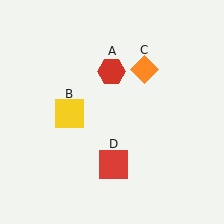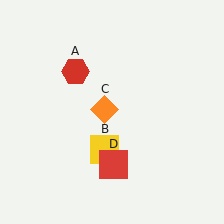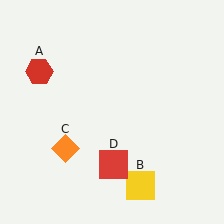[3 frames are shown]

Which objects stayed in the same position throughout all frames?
Red square (object D) remained stationary.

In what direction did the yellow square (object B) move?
The yellow square (object B) moved down and to the right.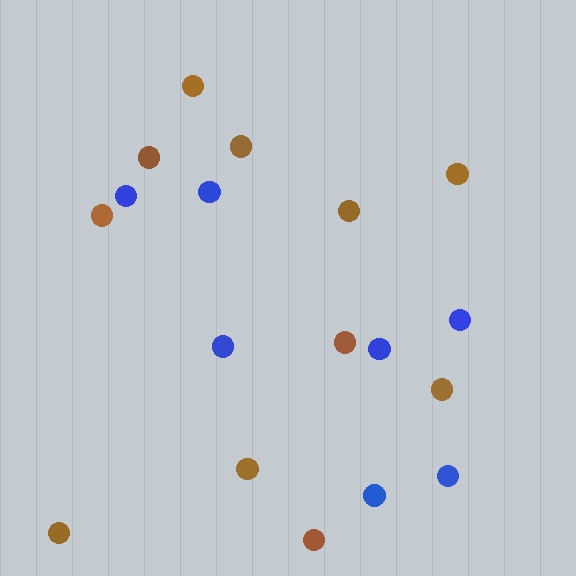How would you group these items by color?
There are 2 groups: one group of blue circles (7) and one group of brown circles (11).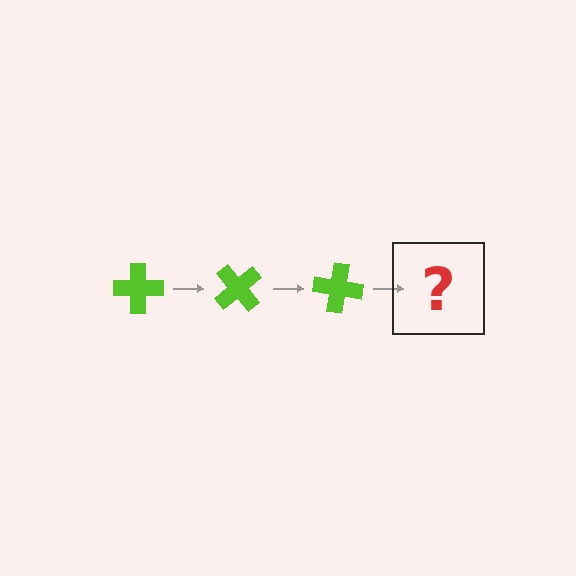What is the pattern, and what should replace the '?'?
The pattern is that the cross rotates 50 degrees each step. The '?' should be a lime cross rotated 150 degrees.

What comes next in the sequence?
The next element should be a lime cross rotated 150 degrees.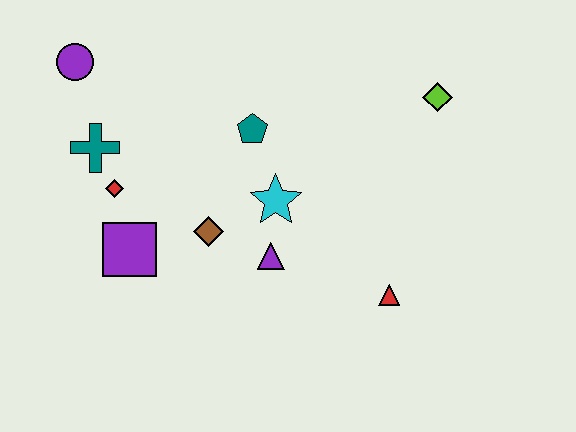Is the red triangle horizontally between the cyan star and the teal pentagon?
No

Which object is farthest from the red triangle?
The purple circle is farthest from the red triangle.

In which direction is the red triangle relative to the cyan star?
The red triangle is to the right of the cyan star.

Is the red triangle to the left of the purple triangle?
No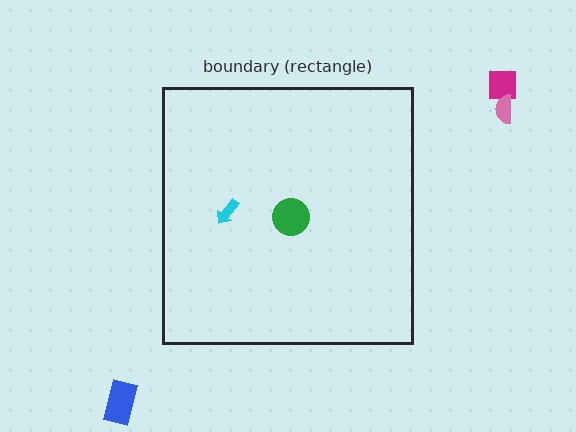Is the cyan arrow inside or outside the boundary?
Inside.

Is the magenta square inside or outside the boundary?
Outside.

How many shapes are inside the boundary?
3 inside, 3 outside.